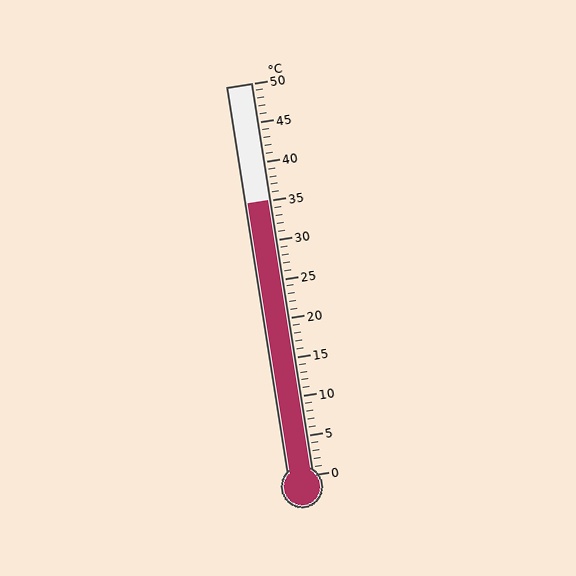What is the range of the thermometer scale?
The thermometer scale ranges from 0°C to 50°C.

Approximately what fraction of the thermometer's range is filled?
The thermometer is filled to approximately 70% of its range.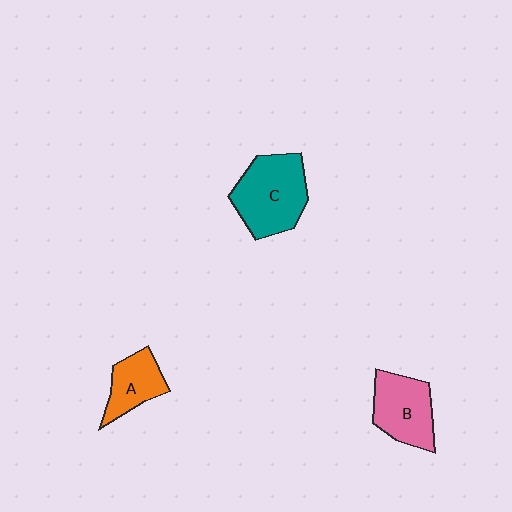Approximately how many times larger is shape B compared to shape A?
Approximately 1.3 times.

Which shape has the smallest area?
Shape A (orange).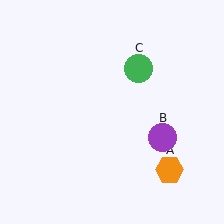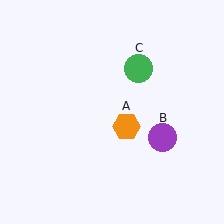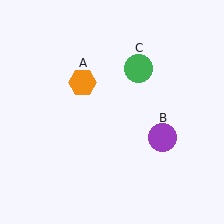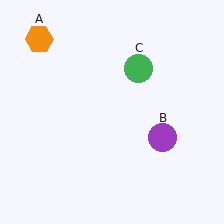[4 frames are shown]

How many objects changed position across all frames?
1 object changed position: orange hexagon (object A).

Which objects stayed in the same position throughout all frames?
Purple circle (object B) and green circle (object C) remained stationary.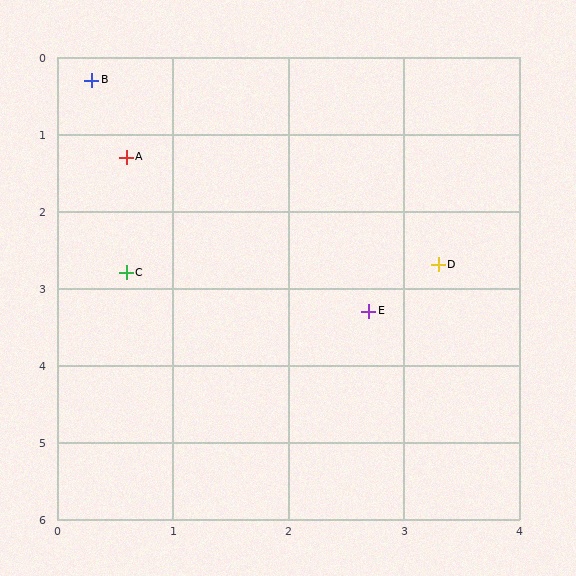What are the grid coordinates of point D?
Point D is at approximately (3.3, 2.7).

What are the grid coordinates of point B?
Point B is at approximately (0.3, 0.3).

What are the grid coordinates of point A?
Point A is at approximately (0.6, 1.3).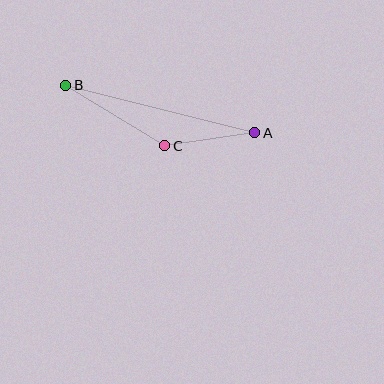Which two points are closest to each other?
Points A and C are closest to each other.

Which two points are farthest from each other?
Points A and B are farthest from each other.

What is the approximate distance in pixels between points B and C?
The distance between B and C is approximately 115 pixels.